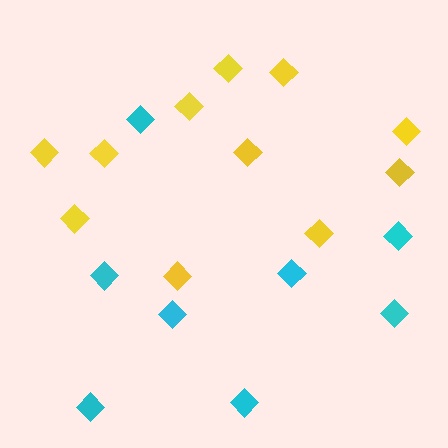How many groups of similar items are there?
There are 2 groups: one group of yellow diamonds (11) and one group of cyan diamonds (8).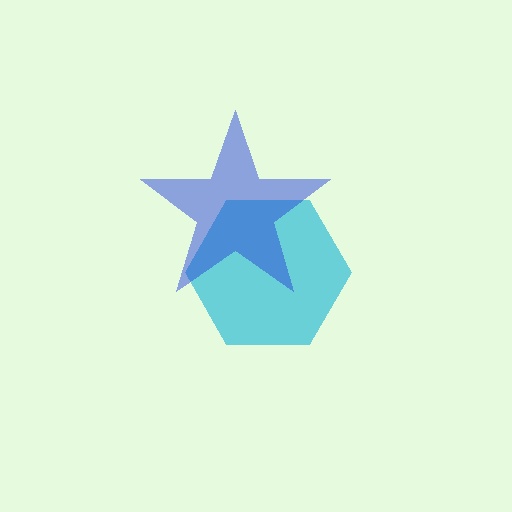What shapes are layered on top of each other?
The layered shapes are: a cyan hexagon, a blue star.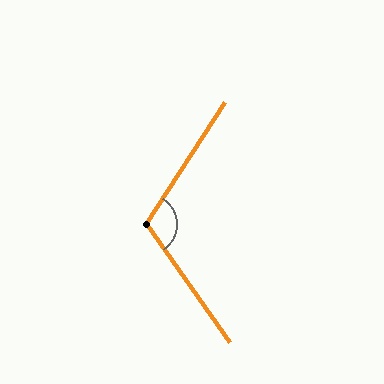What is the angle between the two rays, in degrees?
Approximately 112 degrees.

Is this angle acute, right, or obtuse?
It is obtuse.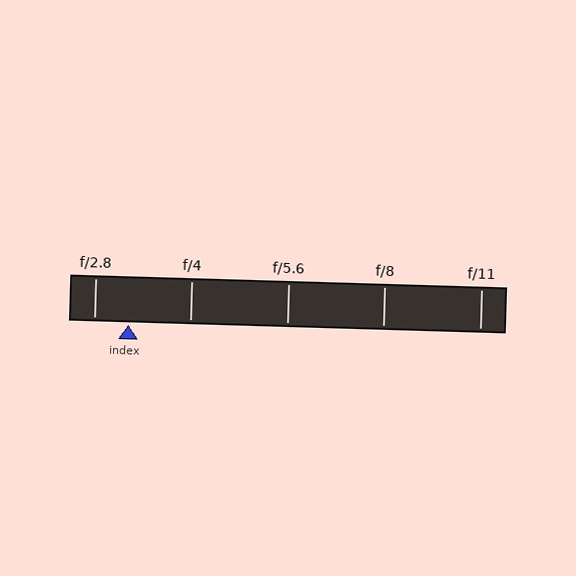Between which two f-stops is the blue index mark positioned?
The index mark is between f/2.8 and f/4.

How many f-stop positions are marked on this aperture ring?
There are 5 f-stop positions marked.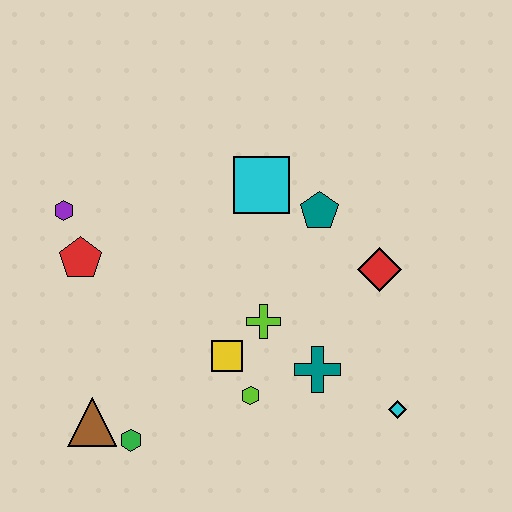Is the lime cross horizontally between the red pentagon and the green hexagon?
No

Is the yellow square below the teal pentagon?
Yes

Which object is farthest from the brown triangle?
The red diamond is farthest from the brown triangle.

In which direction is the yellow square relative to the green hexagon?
The yellow square is to the right of the green hexagon.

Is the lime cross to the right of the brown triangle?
Yes